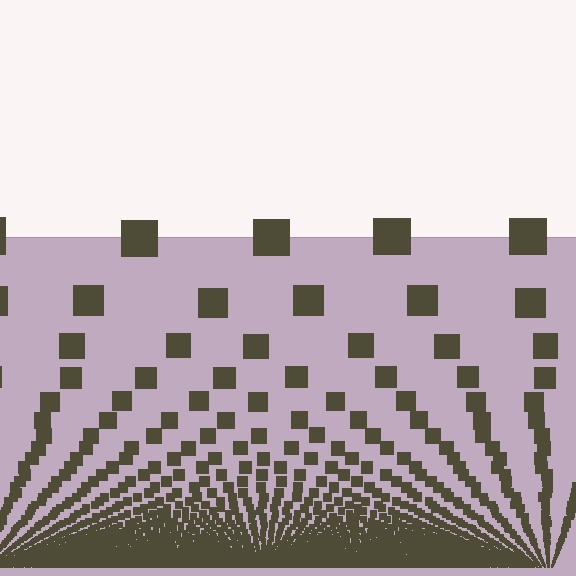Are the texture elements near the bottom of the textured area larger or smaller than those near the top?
Smaller. The gradient is inverted — elements near the bottom are smaller and denser.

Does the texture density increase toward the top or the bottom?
Density increases toward the bottom.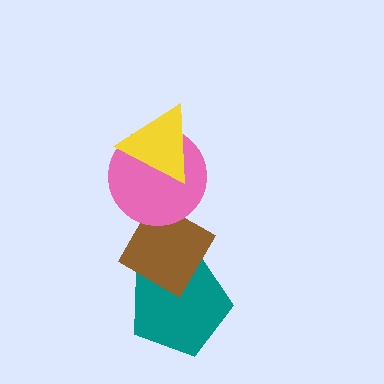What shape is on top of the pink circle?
The yellow triangle is on top of the pink circle.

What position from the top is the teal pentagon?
The teal pentagon is 4th from the top.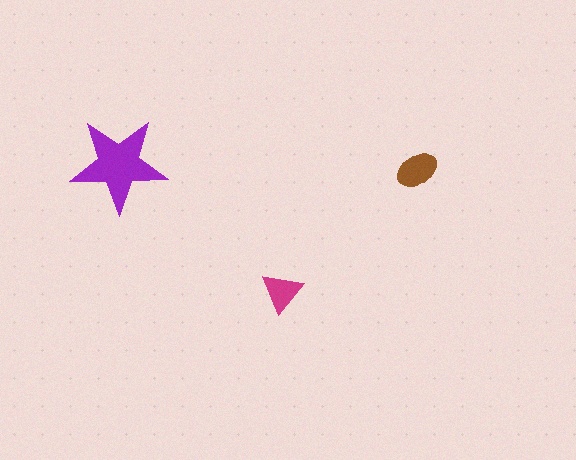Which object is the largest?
The purple star.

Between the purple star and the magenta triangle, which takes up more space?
The purple star.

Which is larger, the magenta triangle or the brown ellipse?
The brown ellipse.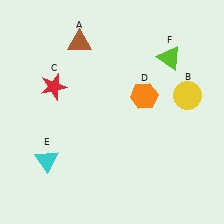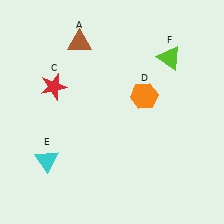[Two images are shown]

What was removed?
The yellow circle (B) was removed in Image 2.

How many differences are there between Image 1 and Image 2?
There is 1 difference between the two images.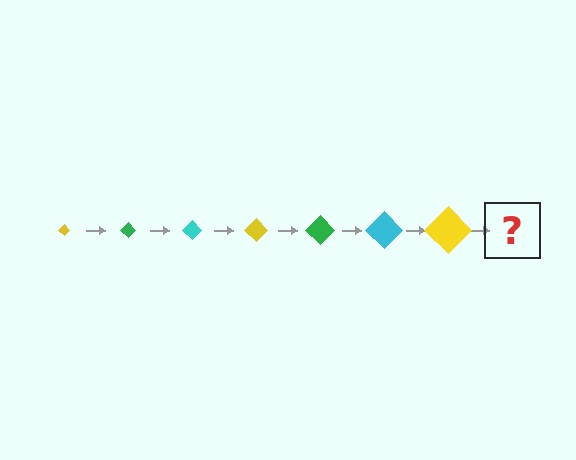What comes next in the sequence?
The next element should be a green diamond, larger than the previous one.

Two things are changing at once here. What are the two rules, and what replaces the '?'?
The two rules are that the diamond grows larger each step and the color cycles through yellow, green, and cyan. The '?' should be a green diamond, larger than the previous one.